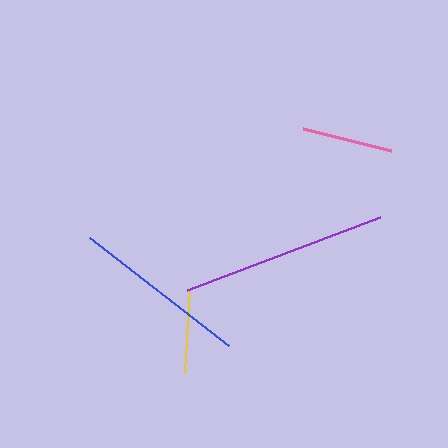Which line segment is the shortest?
The yellow line is the shortest at approximately 85 pixels.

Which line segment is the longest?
The purple line is the longest at approximately 206 pixels.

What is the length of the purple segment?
The purple segment is approximately 206 pixels long.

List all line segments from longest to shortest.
From longest to shortest: purple, blue, pink, yellow.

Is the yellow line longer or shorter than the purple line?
The purple line is longer than the yellow line.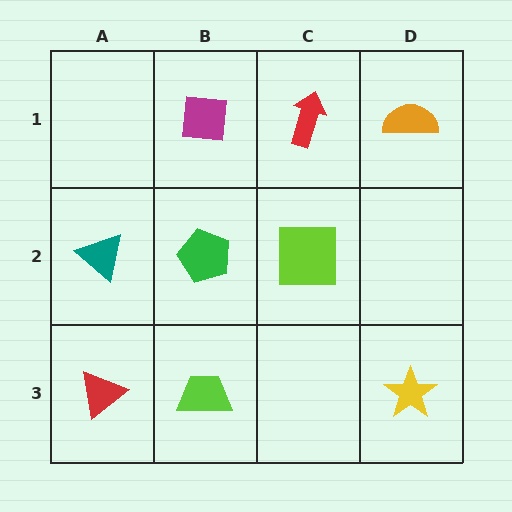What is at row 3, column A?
A red triangle.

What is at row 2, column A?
A teal triangle.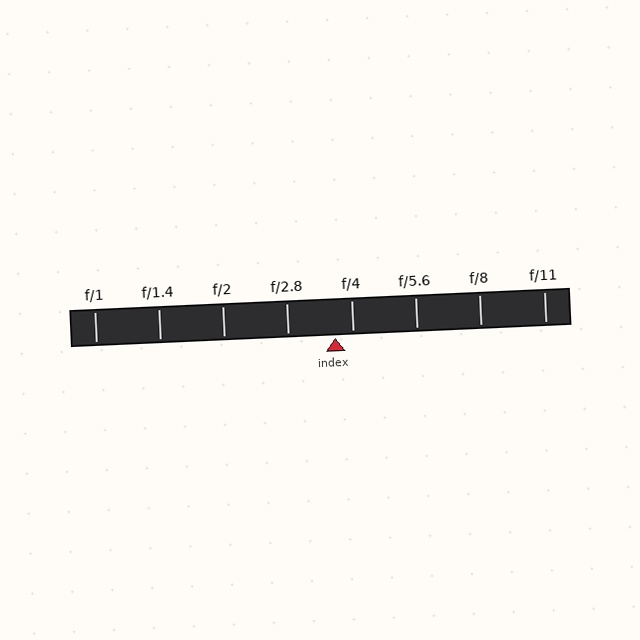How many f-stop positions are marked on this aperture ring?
There are 8 f-stop positions marked.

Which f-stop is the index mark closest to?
The index mark is closest to f/4.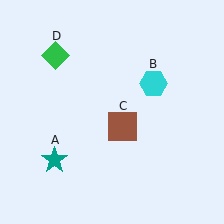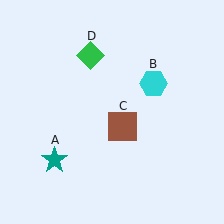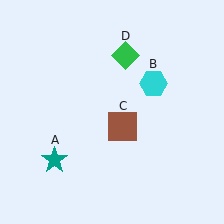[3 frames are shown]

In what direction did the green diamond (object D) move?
The green diamond (object D) moved right.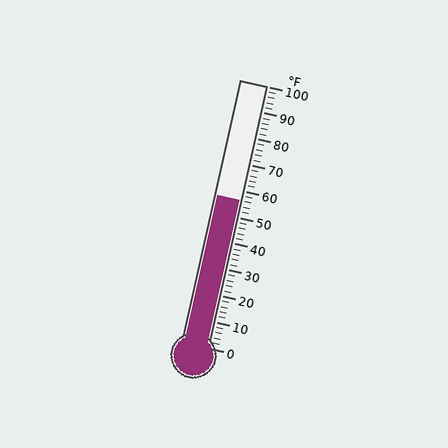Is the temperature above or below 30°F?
The temperature is above 30°F.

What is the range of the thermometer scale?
The thermometer scale ranges from 0°F to 100°F.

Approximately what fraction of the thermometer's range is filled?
The thermometer is filled to approximately 55% of its range.